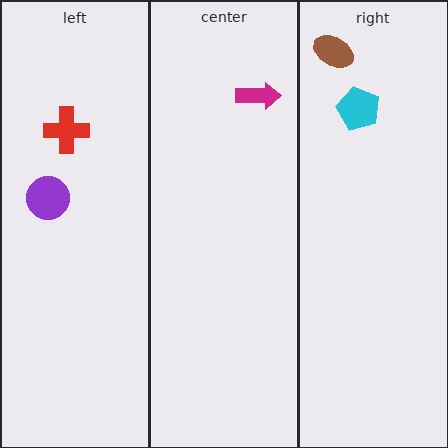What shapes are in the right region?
The cyan pentagon, the brown ellipse.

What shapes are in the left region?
The purple circle, the red cross.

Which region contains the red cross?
The left region.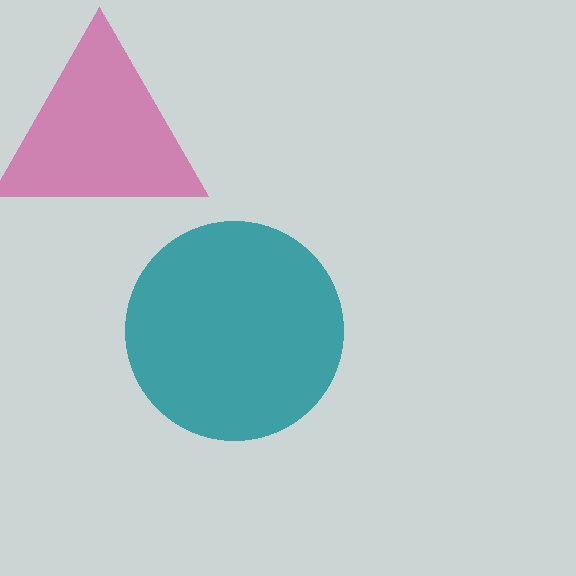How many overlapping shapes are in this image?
There are 2 overlapping shapes in the image.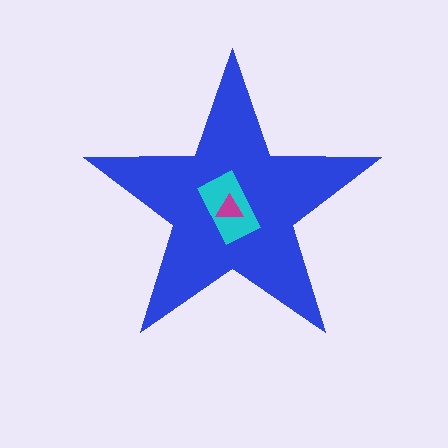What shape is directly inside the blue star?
The cyan rectangle.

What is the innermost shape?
The magenta triangle.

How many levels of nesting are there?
3.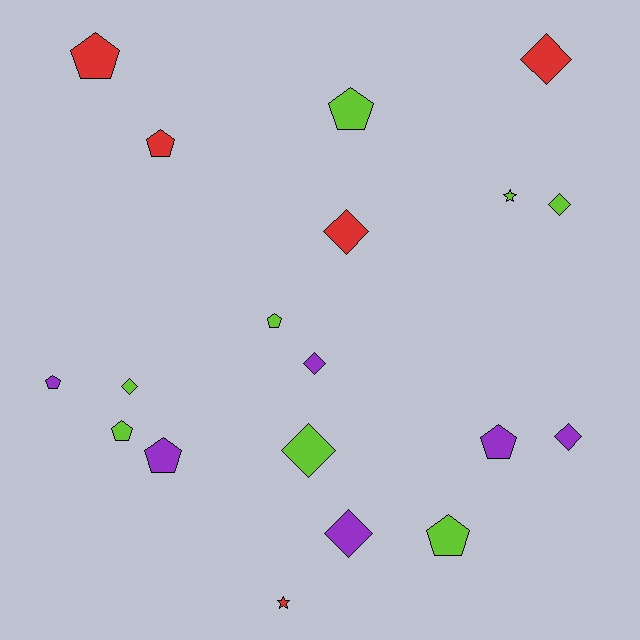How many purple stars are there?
There are no purple stars.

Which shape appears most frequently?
Pentagon, with 9 objects.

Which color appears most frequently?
Lime, with 8 objects.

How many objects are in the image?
There are 19 objects.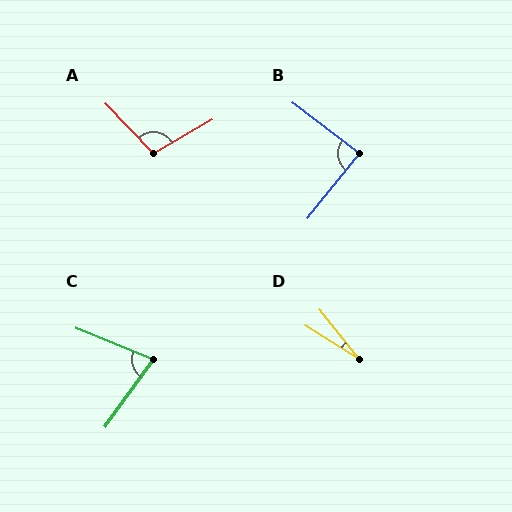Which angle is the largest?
A, at approximately 104 degrees.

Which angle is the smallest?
D, at approximately 19 degrees.